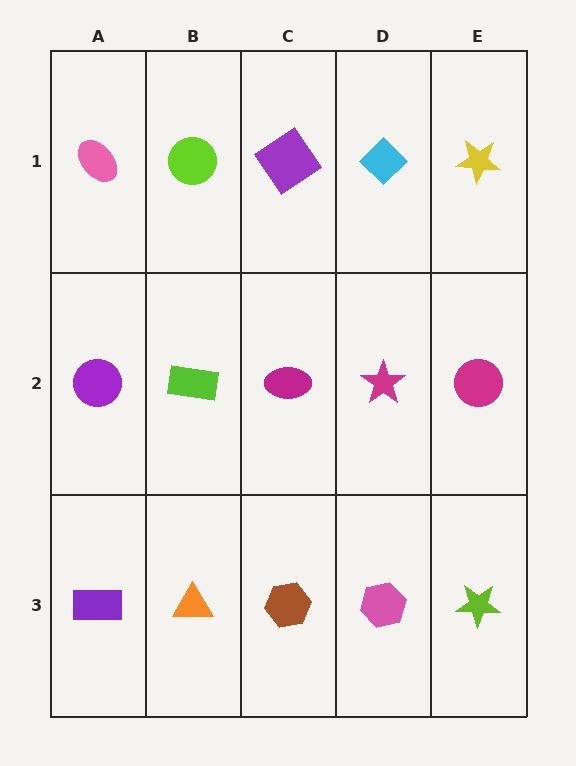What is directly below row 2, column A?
A purple rectangle.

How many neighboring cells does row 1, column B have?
3.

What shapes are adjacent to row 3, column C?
A magenta ellipse (row 2, column C), an orange triangle (row 3, column B), a pink hexagon (row 3, column D).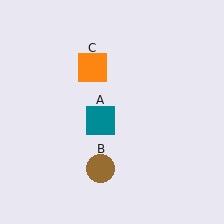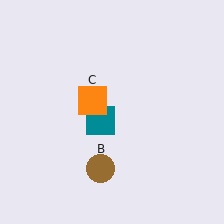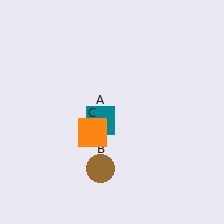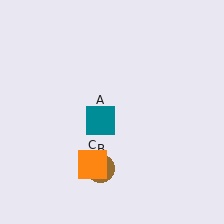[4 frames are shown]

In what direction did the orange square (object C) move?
The orange square (object C) moved down.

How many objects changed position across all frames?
1 object changed position: orange square (object C).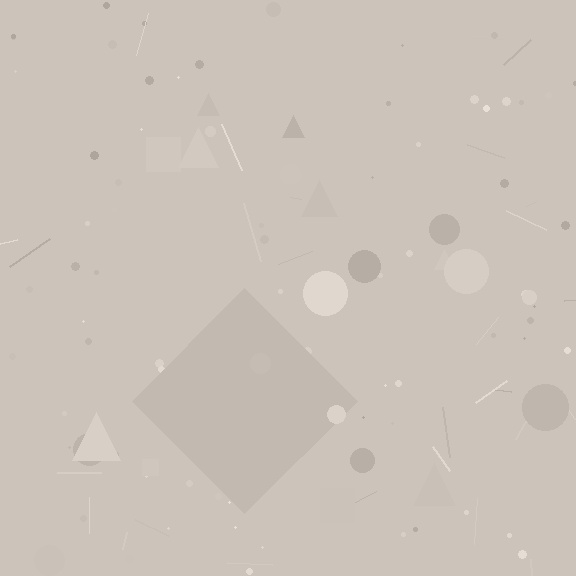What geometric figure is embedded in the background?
A diamond is embedded in the background.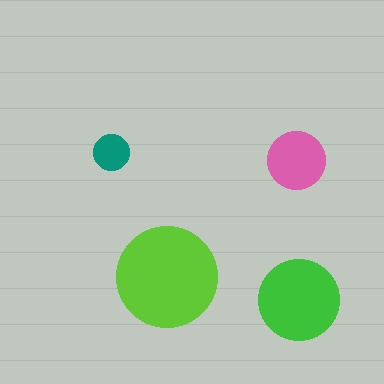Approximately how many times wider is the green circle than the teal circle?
About 2.5 times wider.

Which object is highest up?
The teal circle is topmost.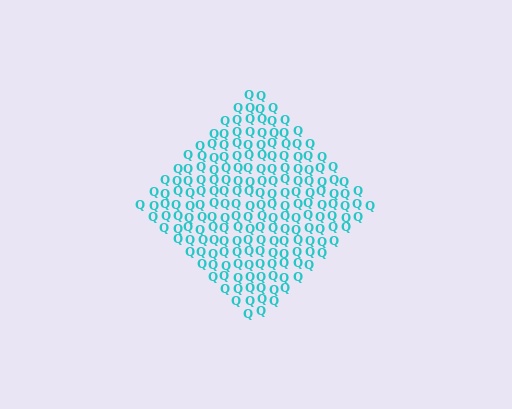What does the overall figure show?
The overall figure shows a diamond.